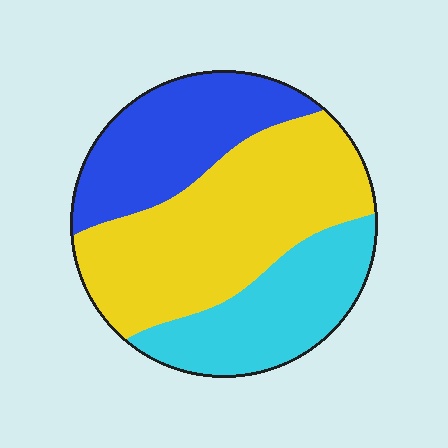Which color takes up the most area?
Yellow, at roughly 45%.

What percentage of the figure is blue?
Blue takes up between a quarter and a half of the figure.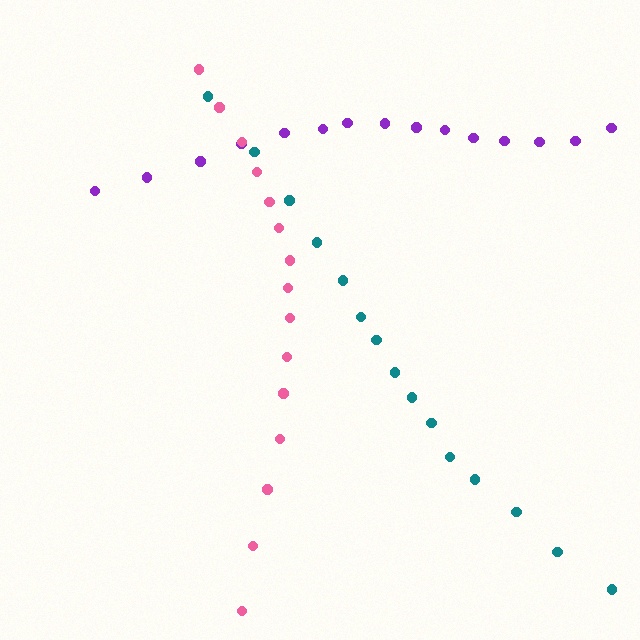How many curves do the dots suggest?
There are 3 distinct paths.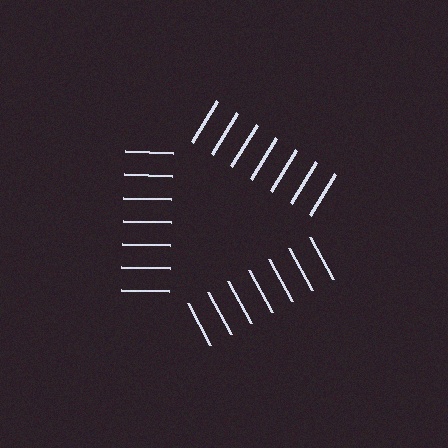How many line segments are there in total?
21 — 7 along each of the 3 edges.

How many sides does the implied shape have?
3 sides — the line-ends trace a triangle.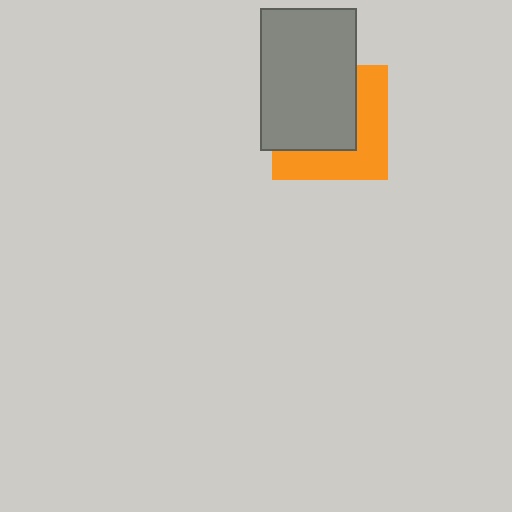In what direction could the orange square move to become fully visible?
The orange square could move toward the lower-right. That would shift it out from behind the gray rectangle entirely.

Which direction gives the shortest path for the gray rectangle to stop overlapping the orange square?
Moving toward the upper-left gives the shortest separation.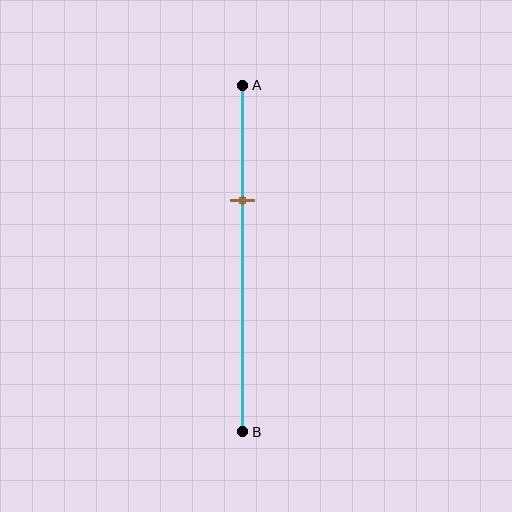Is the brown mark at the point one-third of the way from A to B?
Yes, the mark is approximately at the one-third point.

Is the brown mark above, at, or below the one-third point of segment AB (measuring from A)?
The brown mark is approximately at the one-third point of segment AB.